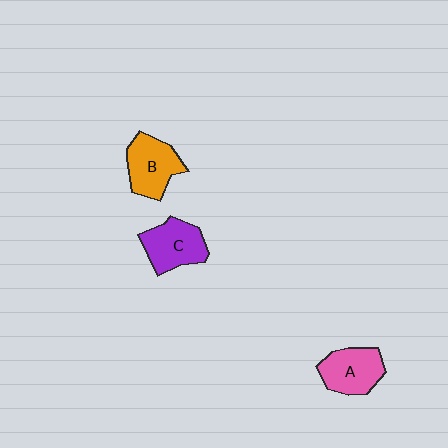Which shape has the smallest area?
Shape A (pink).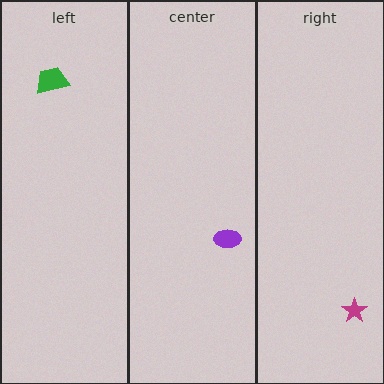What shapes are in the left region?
The green trapezoid.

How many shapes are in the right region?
1.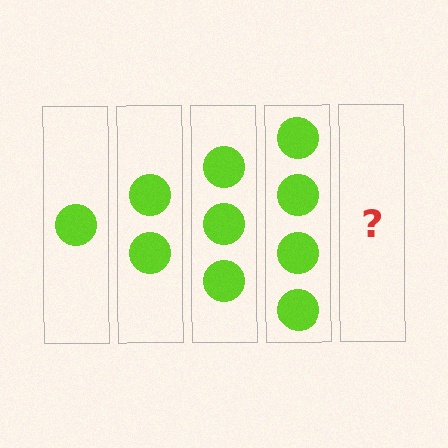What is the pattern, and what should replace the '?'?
The pattern is that each step adds one more circle. The '?' should be 5 circles.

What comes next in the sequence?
The next element should be 5 circles.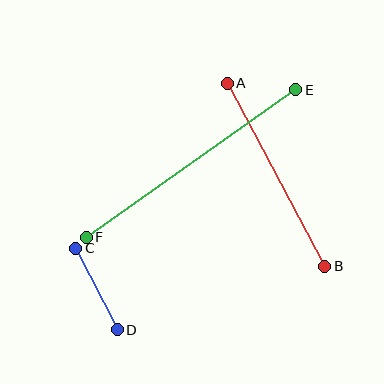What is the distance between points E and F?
The distance is approximately 256 pixels.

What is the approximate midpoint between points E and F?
The midpoint is at approximately (191, 164) pixels.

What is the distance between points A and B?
The distance is approximately 207 pixels.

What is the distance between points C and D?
The distance is approximately 91 pixels.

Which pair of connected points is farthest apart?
Points E and F are farthest apart.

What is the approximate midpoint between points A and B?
The midpoint is at approximately (276, 175) pixels.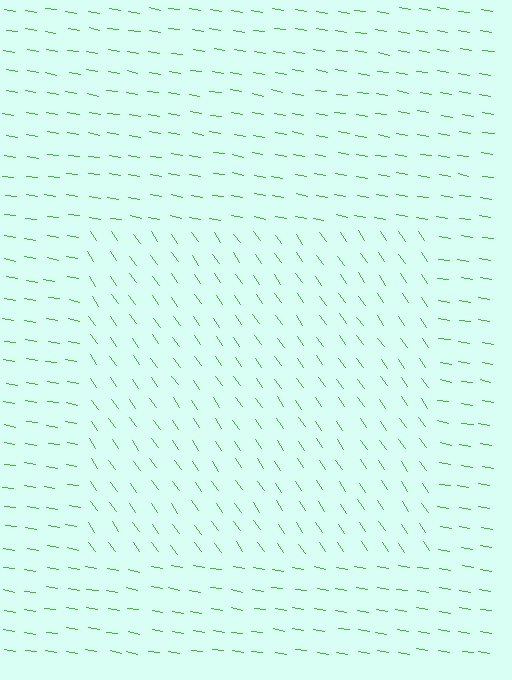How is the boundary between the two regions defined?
The boundary is defined purely by a change in line orientation (approximately 45 degrees difference). All lines are the same color and thickness.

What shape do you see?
I see a rectangle.